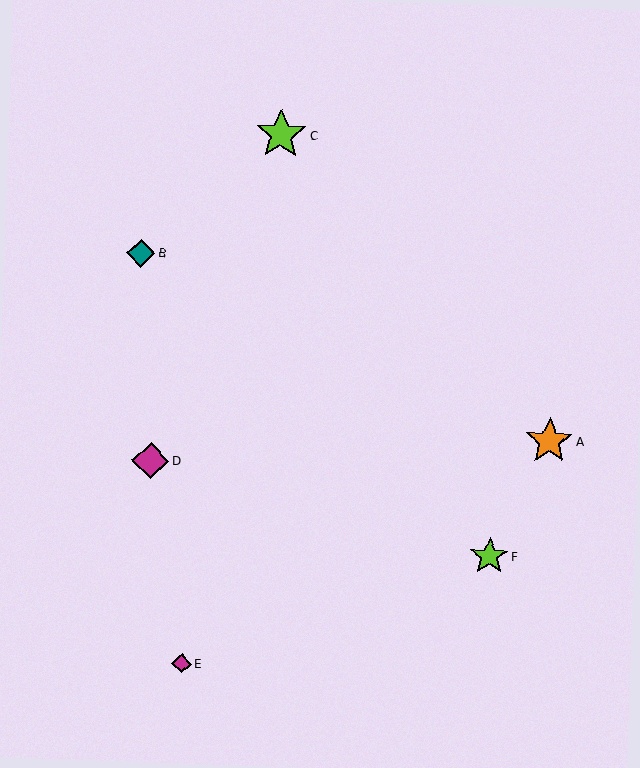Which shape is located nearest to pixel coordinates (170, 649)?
The magenta diamond (labeled E) at (182, 664) is nearest to that location.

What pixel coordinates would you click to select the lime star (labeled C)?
Click at (281, 134) to select the lime star C.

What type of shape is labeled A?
Shape A is an orange star.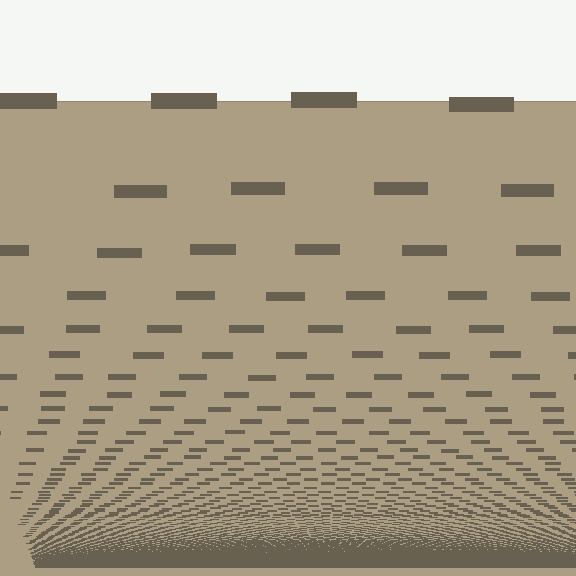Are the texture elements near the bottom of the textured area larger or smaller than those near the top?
Smaller. The gradient is inverted — elements near the bottom are smaller and denser.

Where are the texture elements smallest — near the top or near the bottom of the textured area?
Near the bottom.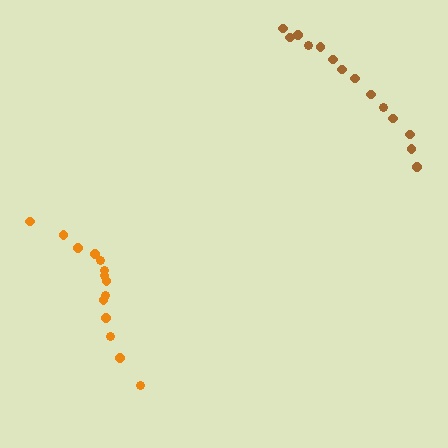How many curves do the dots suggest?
There are 2 distinct paths.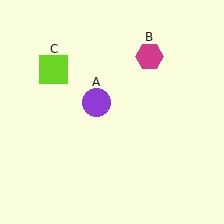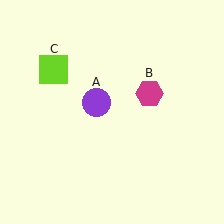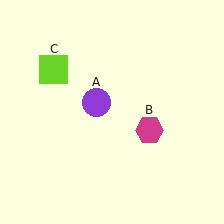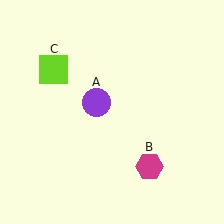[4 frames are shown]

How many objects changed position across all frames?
1 object changed position: magenta hexagon (object B).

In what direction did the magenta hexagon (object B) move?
The magenta hexagon (object B) moved down.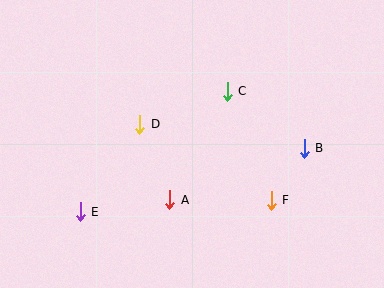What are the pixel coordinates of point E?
Point E is at (80, 212).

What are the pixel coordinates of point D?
Point D is at (140, 124).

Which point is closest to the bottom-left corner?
Point E is closest to the bottom-left corner.